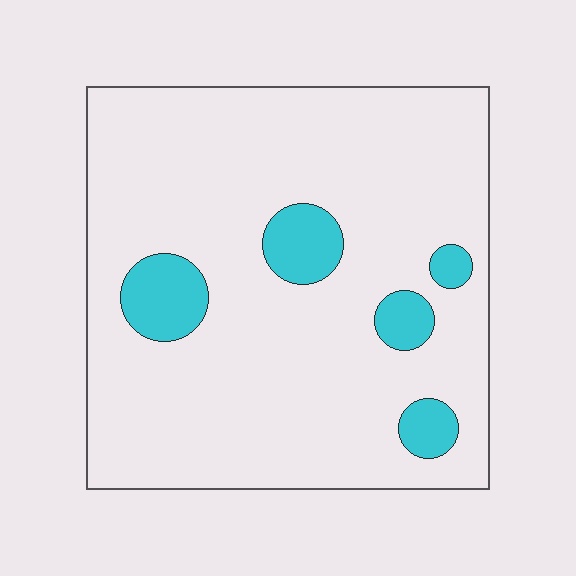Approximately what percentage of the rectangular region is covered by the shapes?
Approximately 10%.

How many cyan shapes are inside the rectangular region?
5.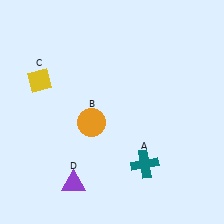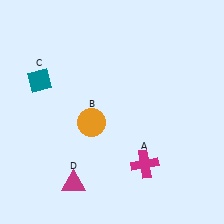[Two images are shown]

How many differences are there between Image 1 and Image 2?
There are 3 differences between the two images.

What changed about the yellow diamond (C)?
In Image 1, C is yellow. In Image 2, it changed to teal.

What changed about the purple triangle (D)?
In Image 1, D is purple. In Image 2, it changed to magenta.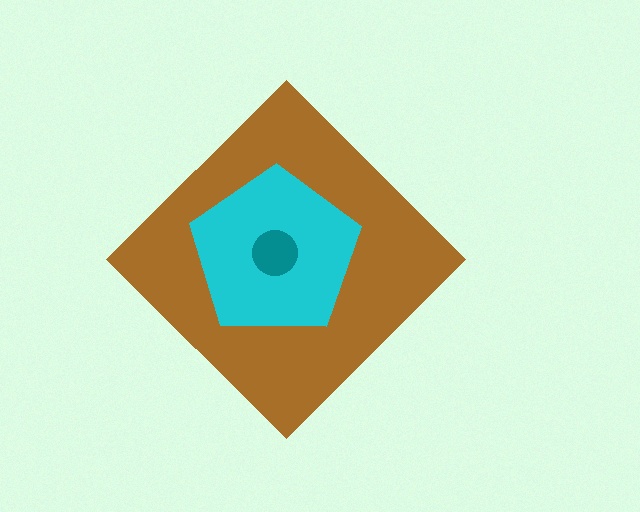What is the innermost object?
The teal circle.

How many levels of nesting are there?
3.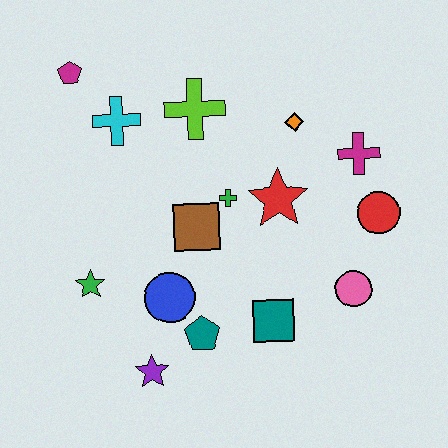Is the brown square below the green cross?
Yes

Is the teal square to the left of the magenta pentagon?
No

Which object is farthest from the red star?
The magenta pentagon is farthest from the red star.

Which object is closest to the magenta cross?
The red circle is closest to the magenta cross.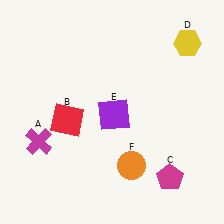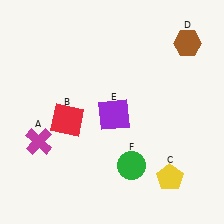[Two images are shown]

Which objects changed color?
C changed from magenta to yellow. D changed from yellow to brown. F changed from orange to green.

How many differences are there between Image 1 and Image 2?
There are 3 differences between the two images.